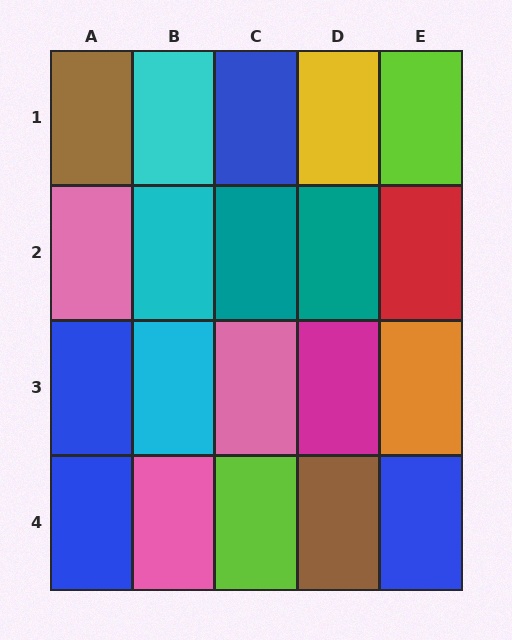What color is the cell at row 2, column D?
Teal.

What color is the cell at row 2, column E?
Red.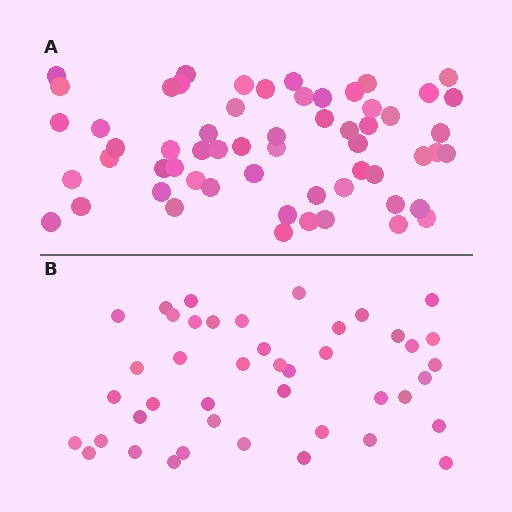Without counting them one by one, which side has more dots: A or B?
Region A (the top region) has more dots.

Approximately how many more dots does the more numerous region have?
Region A has approximately 15 more dots than region B.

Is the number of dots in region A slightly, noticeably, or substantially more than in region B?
Region A has noticeably more, but not dramatically so. The ratio is roughly 1.4 to 1.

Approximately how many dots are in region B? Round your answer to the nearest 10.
About 40 dots. (The exact count is 43, which rounds to 40.)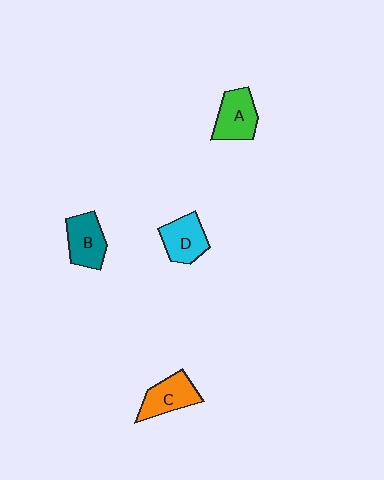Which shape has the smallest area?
Shape D (cyan).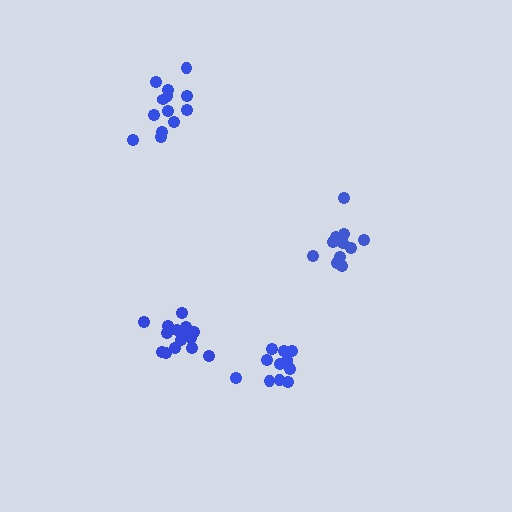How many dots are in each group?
Group 1: 12 dots, Group 2: 16 dots, Group 3: 13 dots, Group 4: 13 dots (54 total).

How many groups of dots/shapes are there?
There are 4 groups.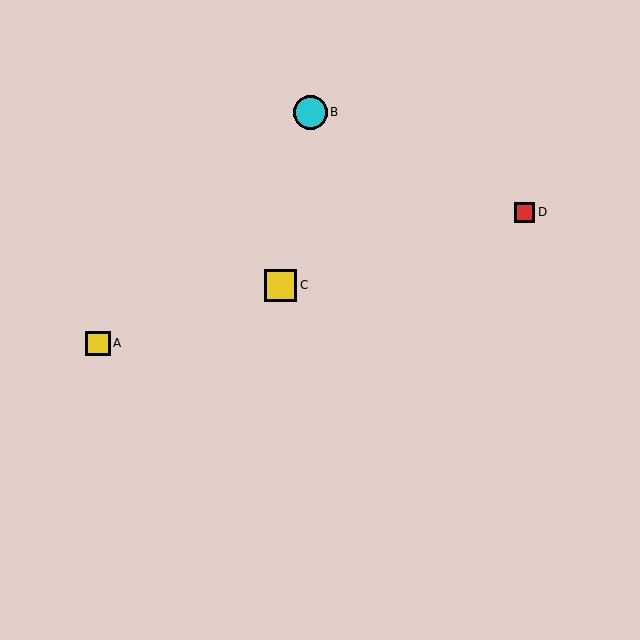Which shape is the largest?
The cyan circle (labeled B) is the largest.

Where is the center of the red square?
The center of the red square is at (525, 212).